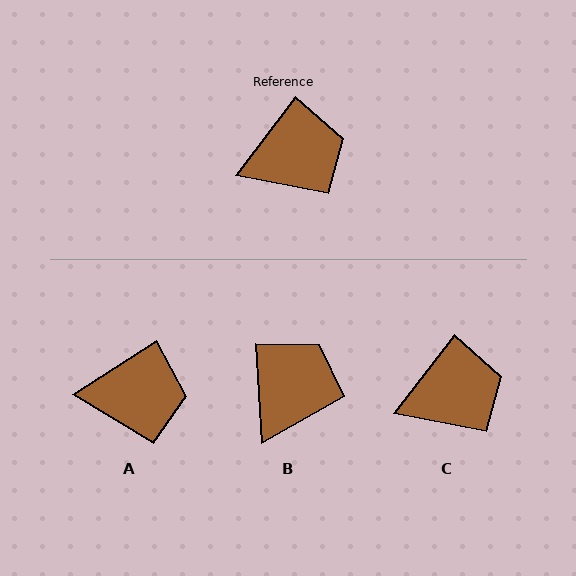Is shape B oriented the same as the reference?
No, it is off by about 41 degrees.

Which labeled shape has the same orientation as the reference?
C.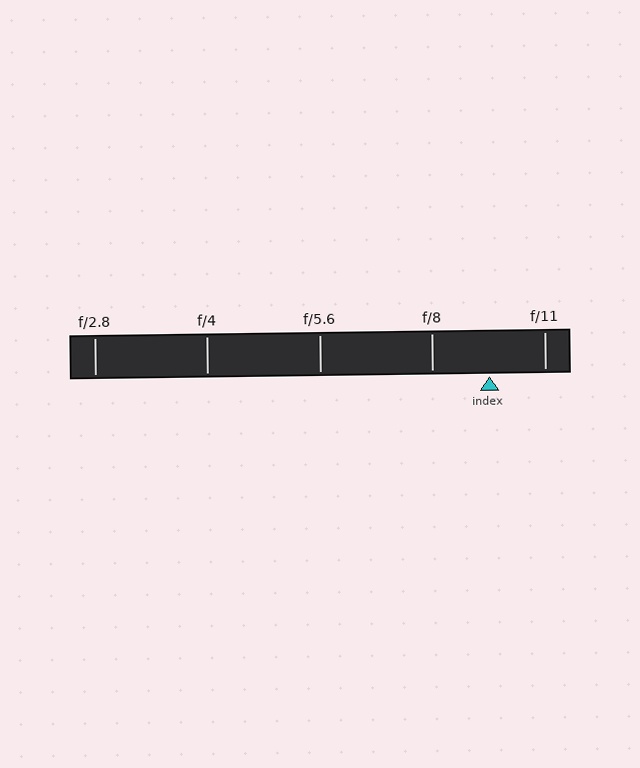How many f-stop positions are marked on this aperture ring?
There are 5 f-stop positions marked.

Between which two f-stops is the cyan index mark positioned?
The index mark is between f/8 and f/11.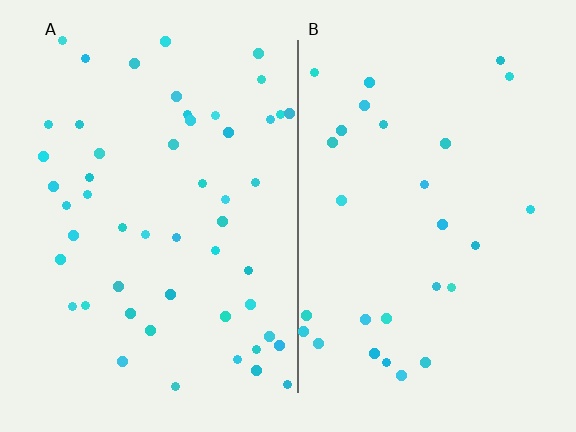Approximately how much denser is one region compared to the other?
Approximately 1.8× — region A over region B.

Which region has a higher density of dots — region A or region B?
A (the left).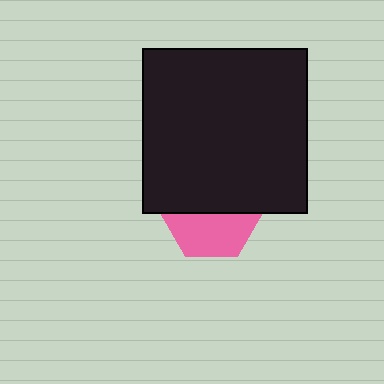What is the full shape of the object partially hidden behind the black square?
The partially hidden object is a pink hexagon.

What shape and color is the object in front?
The object in front is a black square.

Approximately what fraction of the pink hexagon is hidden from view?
Roughly 52% of the pink hexagon is hidden behind the black square.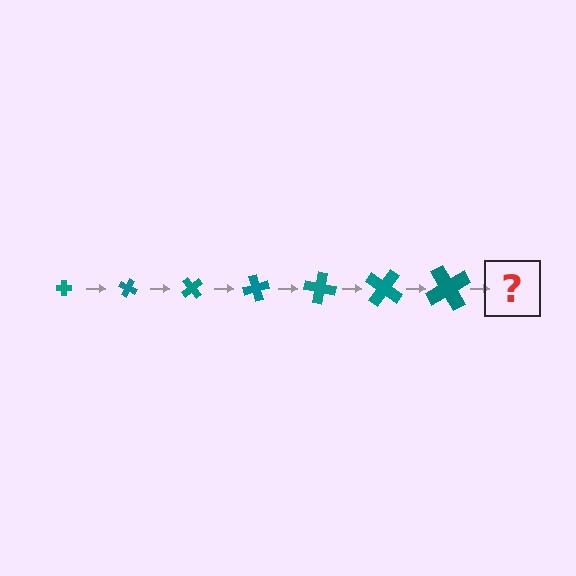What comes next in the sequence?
The next element should be a cross, larger than the previous one and rotated 175 degrees from the start.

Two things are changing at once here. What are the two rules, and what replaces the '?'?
The two rules are that the cross grows larger each step and it rotates 25 degrees each step. The '?' should be a cross, larger than the previous one and rotated 175 degrees from the start.